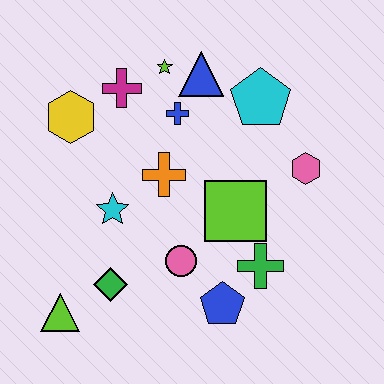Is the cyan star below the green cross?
No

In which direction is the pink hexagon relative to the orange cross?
The pink hexagon is to the right of the orange cross.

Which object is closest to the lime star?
The blue triangle is closest to the lime star.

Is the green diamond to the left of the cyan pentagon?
Yes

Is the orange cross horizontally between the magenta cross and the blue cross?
Yes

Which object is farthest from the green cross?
The yellow hexagon is farthest from the green cross.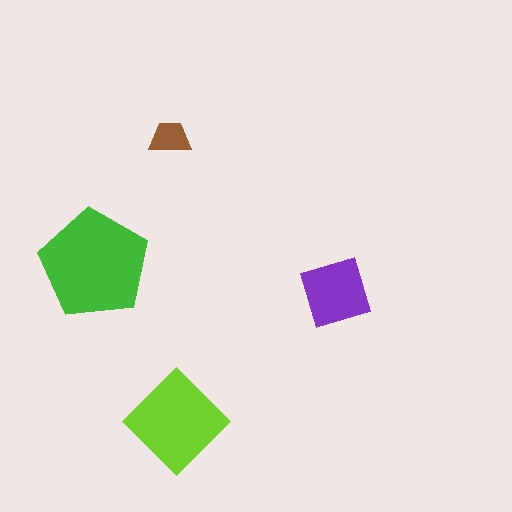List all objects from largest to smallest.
The green pentagon, the lime diamond, the purple square, the brown trapezoid.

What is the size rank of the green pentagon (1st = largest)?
1st.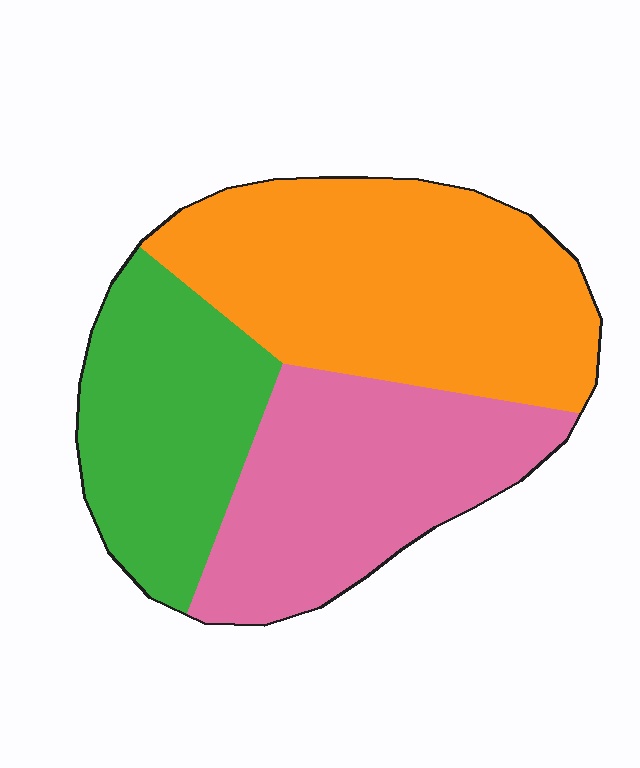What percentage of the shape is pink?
Pink covers 31% of the shape.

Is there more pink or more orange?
Orange.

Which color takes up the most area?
Orange, at roughly 40%.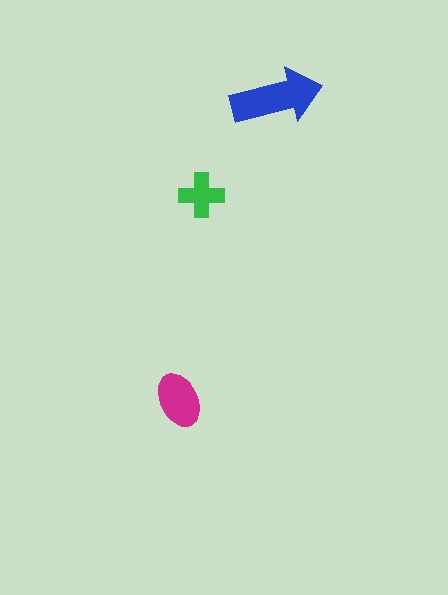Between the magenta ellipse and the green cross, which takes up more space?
The magenta ellipse.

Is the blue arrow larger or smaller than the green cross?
Larger.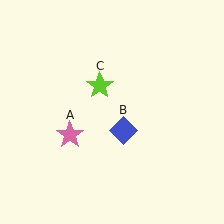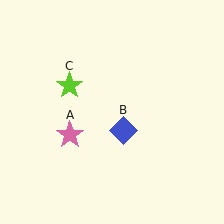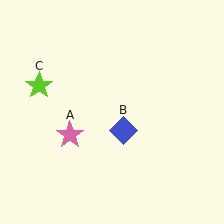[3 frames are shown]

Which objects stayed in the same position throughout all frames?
Pink star (object A) and blue diamond (object B) remained stationary.